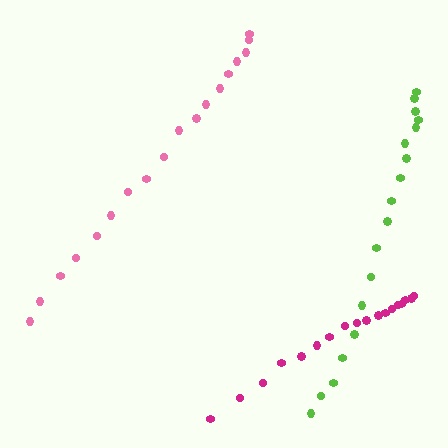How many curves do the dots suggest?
There are 3 distinct paths.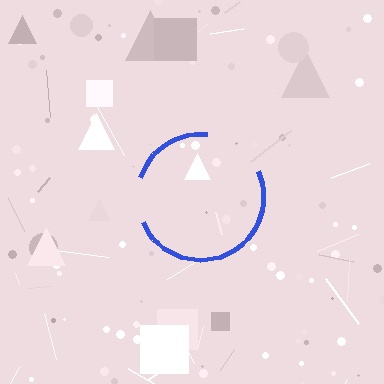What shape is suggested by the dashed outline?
The dashed outline suggests a circle.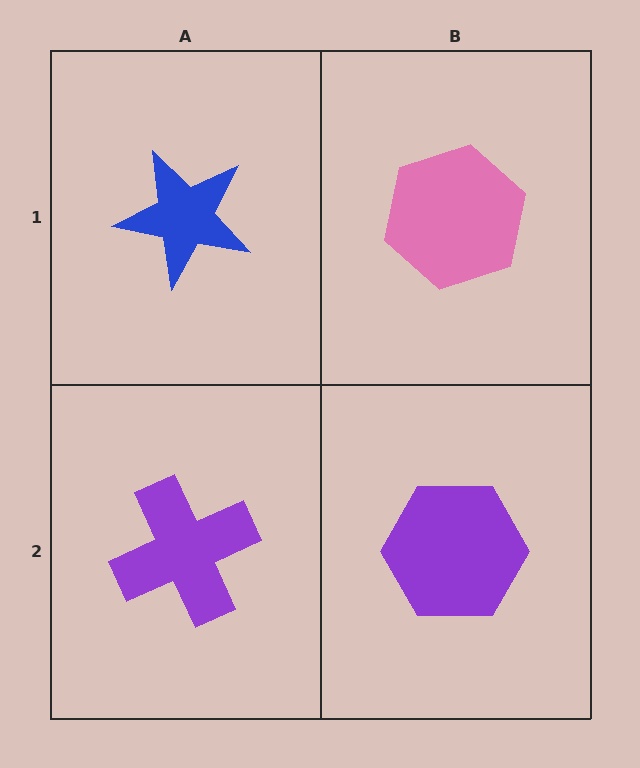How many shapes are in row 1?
2 shapes.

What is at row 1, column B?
A pink hexagon.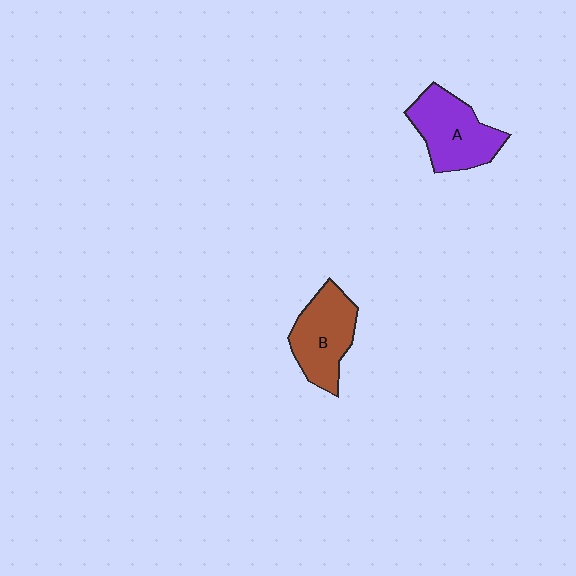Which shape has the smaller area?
Shape B (brown).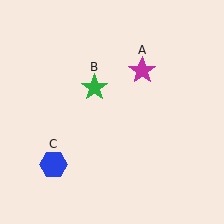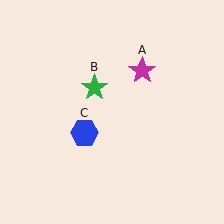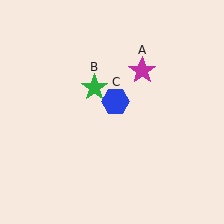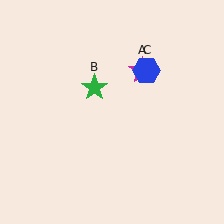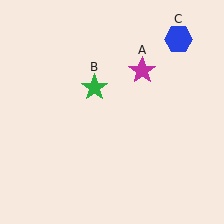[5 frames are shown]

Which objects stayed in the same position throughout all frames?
Magenta star (object A) and green star (object B) remained stationary.